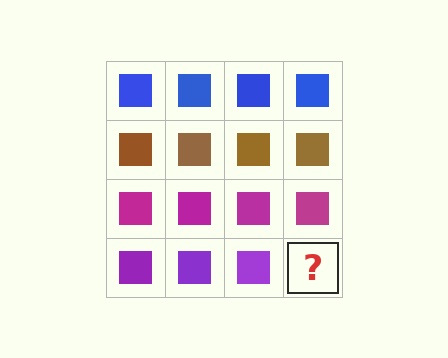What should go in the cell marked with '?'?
The missing cell should contain a purple square.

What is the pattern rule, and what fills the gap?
The rule is that each row has a consistent color. The gap should be filled with a purple square.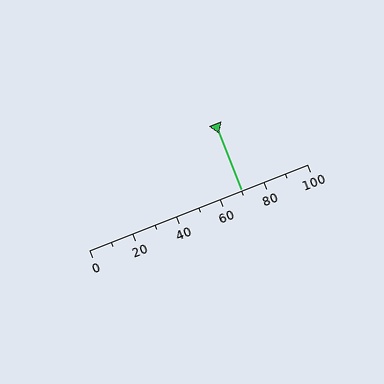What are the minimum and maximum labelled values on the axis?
The axis runs from 0 to 100.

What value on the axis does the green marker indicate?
The marker indicates approximately 70.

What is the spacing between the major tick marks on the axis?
The major ticks are spaced 20 apart.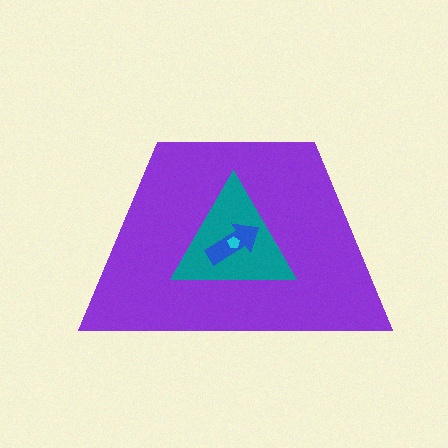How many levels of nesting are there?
4.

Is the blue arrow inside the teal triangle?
Yes.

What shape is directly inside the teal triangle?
The blue arrow.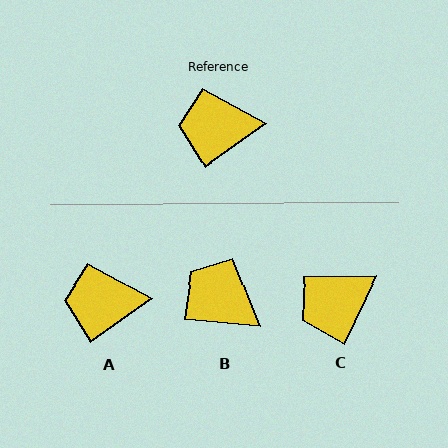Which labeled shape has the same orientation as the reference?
A.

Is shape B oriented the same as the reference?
No, it is off by about 40 degrees.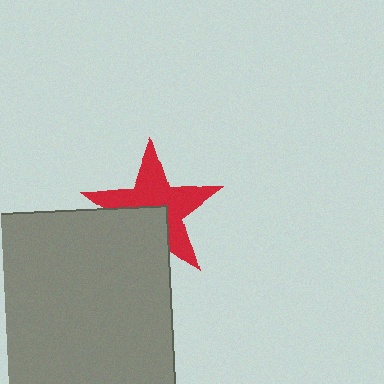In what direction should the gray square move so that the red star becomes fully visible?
The gray square should move down. That is the shortest direction to clear the overlap and leave the red star fully visible.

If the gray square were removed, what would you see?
You would see the complete red star.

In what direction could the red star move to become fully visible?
The red star could move up. That would shift it out from behind the gray square entirely.